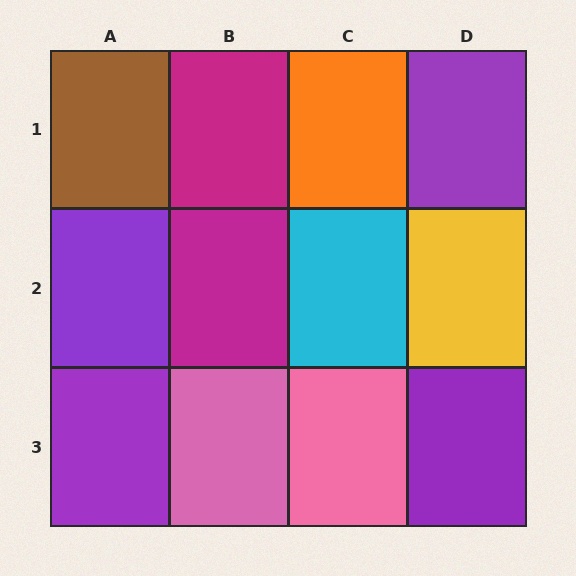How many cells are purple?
4 cells are purple.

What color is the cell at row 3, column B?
Pink.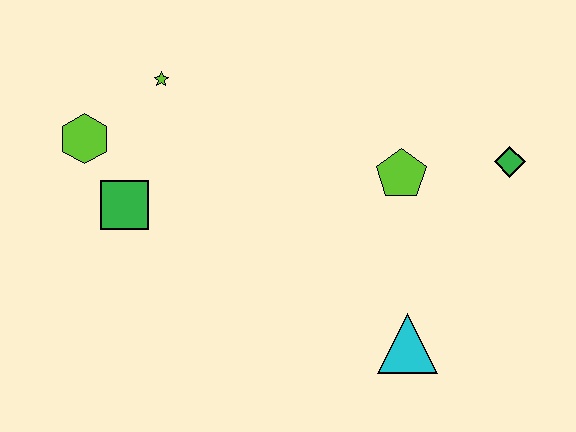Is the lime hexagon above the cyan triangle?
Yes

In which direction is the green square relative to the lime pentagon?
The green square is to the left of the lime pentagon.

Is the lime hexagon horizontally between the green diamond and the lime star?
No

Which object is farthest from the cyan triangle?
The lime hexagon is farthest from the cyan triangle.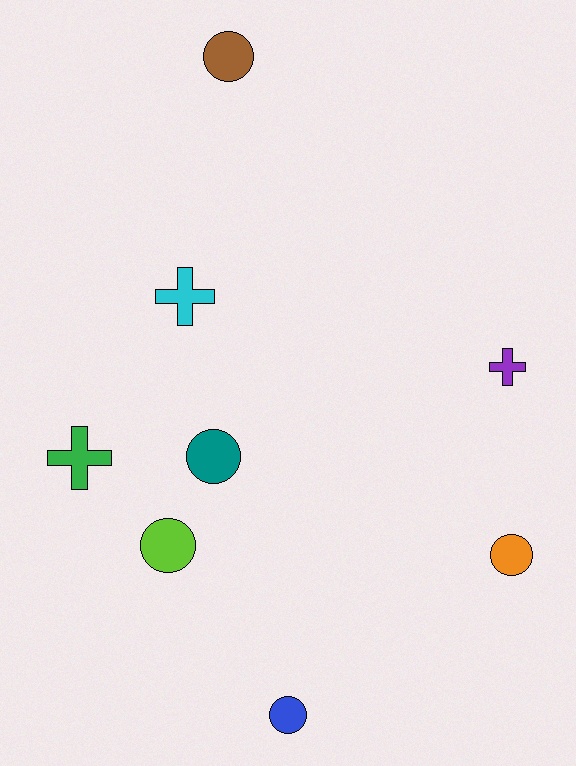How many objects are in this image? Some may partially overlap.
There are 8 objects.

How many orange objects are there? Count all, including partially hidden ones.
There is 1 orange object.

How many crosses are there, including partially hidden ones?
There are 3 crosses.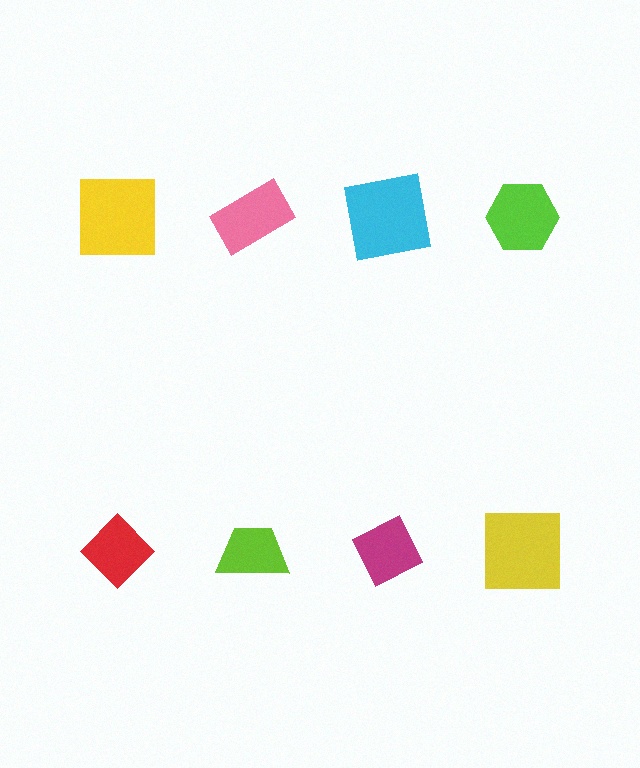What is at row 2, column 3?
A magenta diamond.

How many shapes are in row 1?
4 shapes.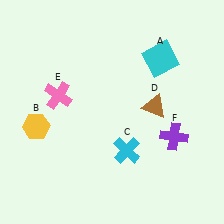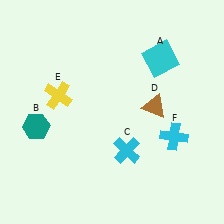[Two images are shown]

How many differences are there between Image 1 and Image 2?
There are 3 differences between the two images.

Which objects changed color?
B changed from yellow to teal. E changed from pink to yellow. F changed from purple to cyan.